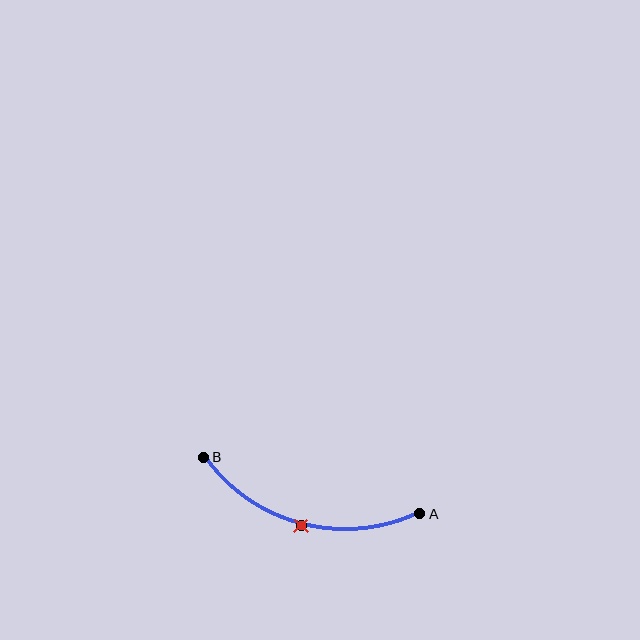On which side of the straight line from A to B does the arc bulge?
The arc bulges below the straight line connecting A and B.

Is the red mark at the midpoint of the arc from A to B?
Yes. The red mark lies on the arc at equal arc-length from both A and B — it is the arc midpoint.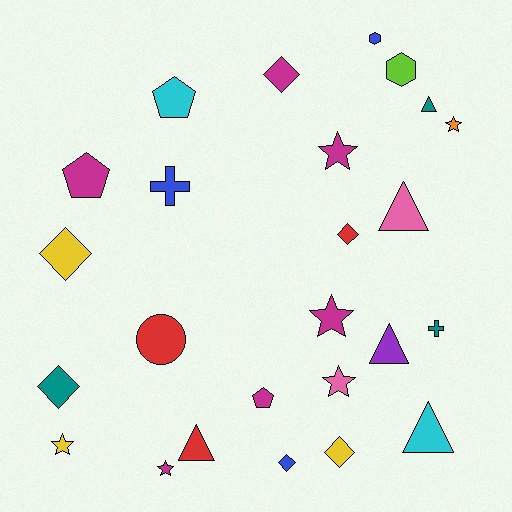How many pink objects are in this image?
There are 2 pink objects.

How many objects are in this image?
There are 25 objects.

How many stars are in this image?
There are 6 stars.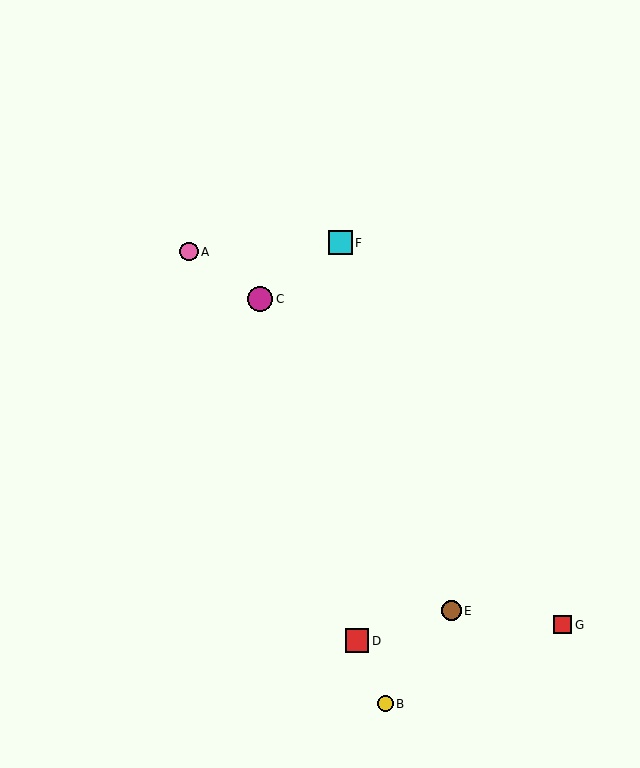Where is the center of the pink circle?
The center of the pink circle is at (189, 252).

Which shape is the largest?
The magenta circle (labeled C) is the largest.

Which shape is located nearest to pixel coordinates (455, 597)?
The brown circle (labeled E) at (451, 611) is nearest to that location.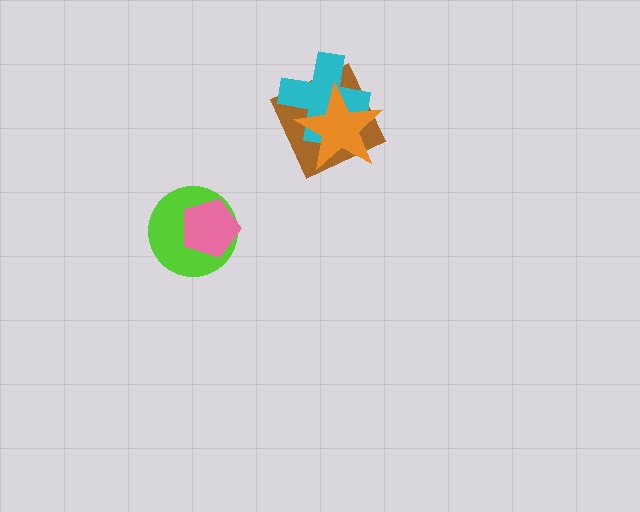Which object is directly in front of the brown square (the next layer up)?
The cyan cross is directly in front of the brown square.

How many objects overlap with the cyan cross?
2 objects overlap with the cyan cross.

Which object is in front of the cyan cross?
The orange star is in front of the cyan cross.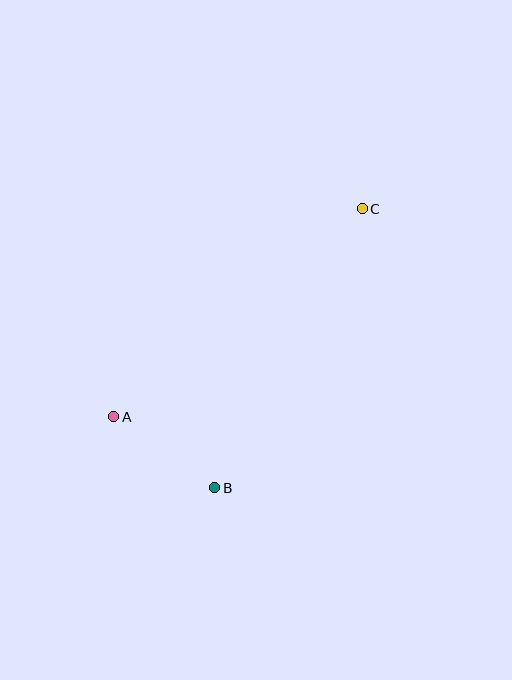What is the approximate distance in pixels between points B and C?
The distance between B and C is approximately 316 pixels.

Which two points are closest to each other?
Points A and B are closest to each other.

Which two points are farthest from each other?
Points A and C are farthest from each other.